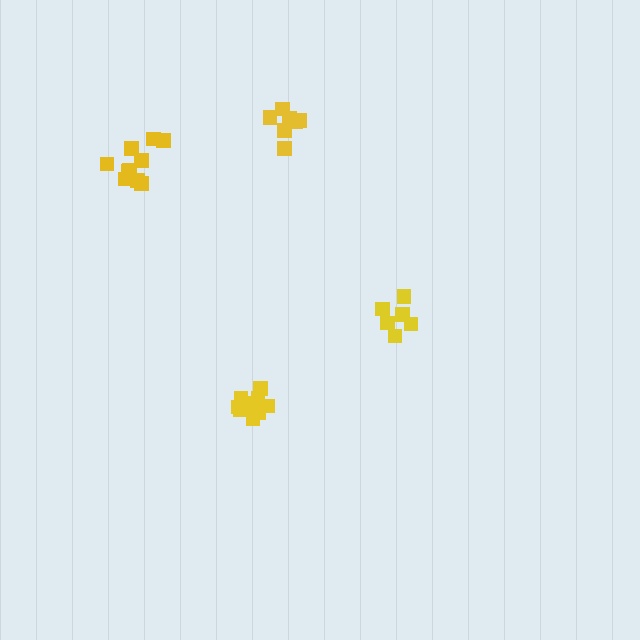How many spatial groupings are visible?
There are 4 spatial groupings.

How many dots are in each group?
Group 1: 11 dots, Group 2: 6 dots, Group 3: 10 dots, Group 4: 7 dots (34 total).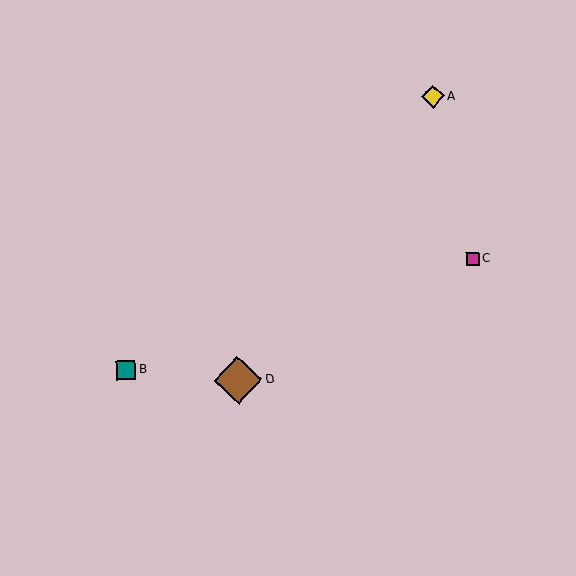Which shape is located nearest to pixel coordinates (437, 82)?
The yellow diamond (labeled A) at (433, 97) is nearest to that location.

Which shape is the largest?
The brown diamond (labeled D) is the largest.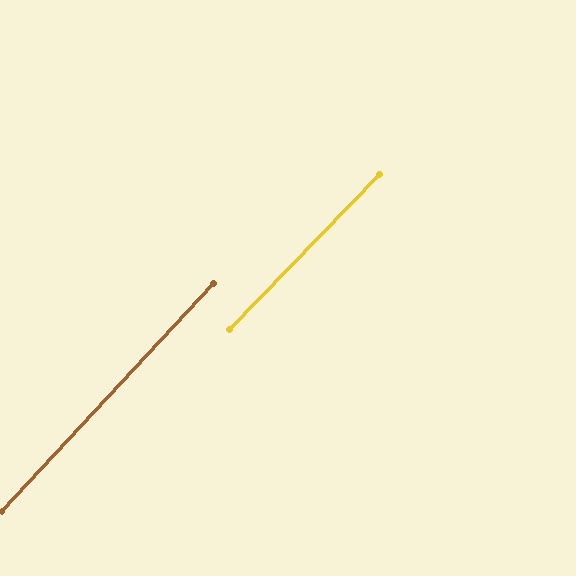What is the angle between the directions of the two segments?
Approximately 1 degree.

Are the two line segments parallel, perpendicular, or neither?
Parallel — their directions differ by only 1.2°.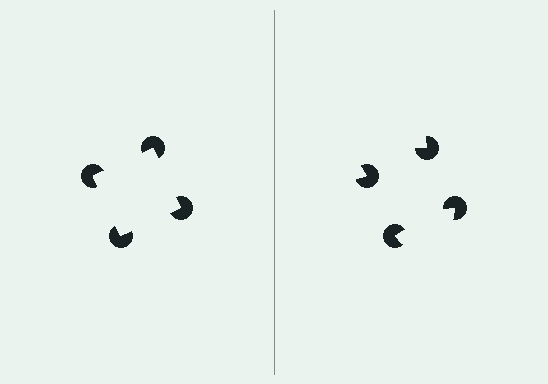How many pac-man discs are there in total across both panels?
8 — 4 on each side.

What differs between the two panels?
The pac-man discs are positioned identically on both sides; only the wedge orientations differ. On the left they align to a square; on the right they are misaligned.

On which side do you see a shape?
An illusory square appears on the left side. On the right side the wedge cuts are rotated, so no coherent shape forms.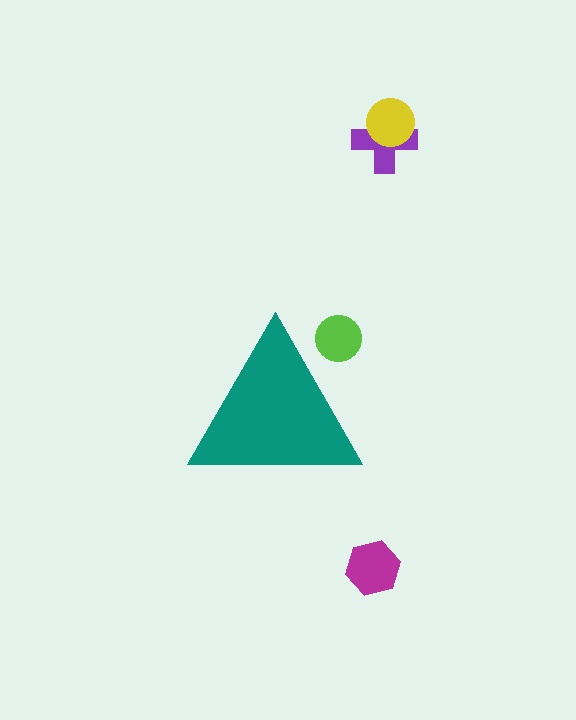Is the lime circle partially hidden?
Yes, the lime circle is partially hidden behind the teal triangle.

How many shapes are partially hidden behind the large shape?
1 shape is partially hidden.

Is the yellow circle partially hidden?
No, the yellow circle is fully visible.